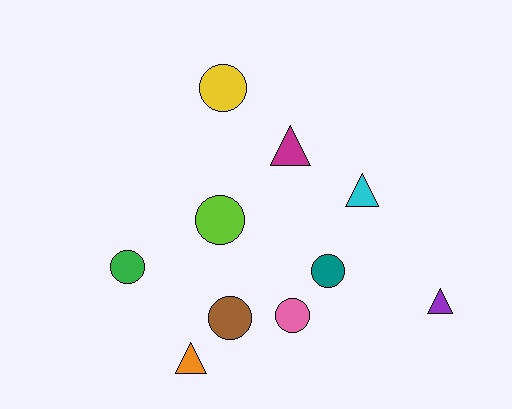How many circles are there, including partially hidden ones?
There are 6 circles.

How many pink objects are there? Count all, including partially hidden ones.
There is 1 pink object.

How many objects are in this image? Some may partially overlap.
There are 10 objects.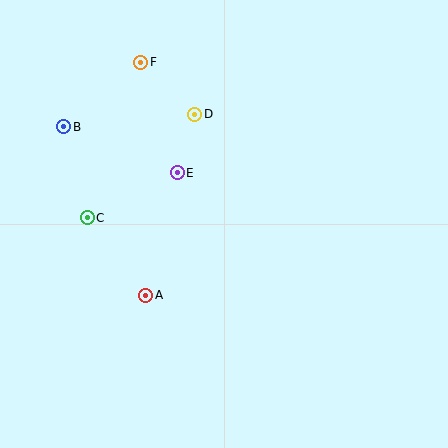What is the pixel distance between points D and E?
The distance between D and E is 61 pixels.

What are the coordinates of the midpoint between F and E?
The midpoint between F and E is at (159, 118).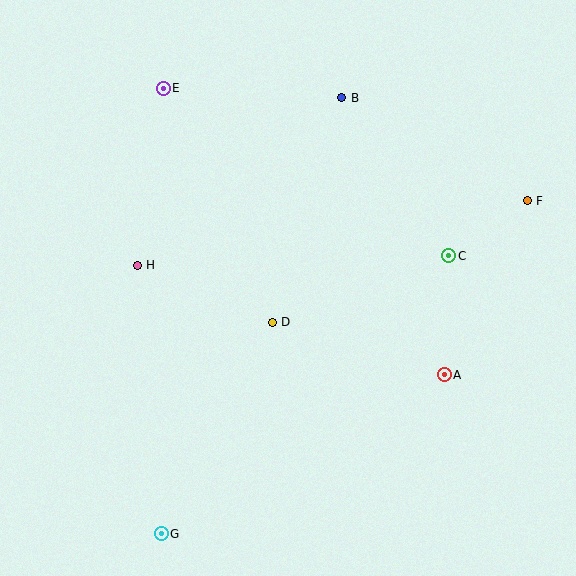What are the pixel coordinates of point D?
Point D is at (272, 322).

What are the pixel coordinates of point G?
Point G is at (161, 534).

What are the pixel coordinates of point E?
Point E is at (163, 88).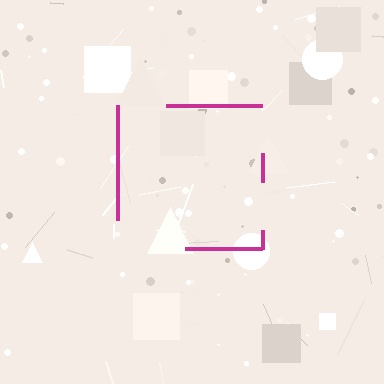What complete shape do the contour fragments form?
The contour fragments form a square.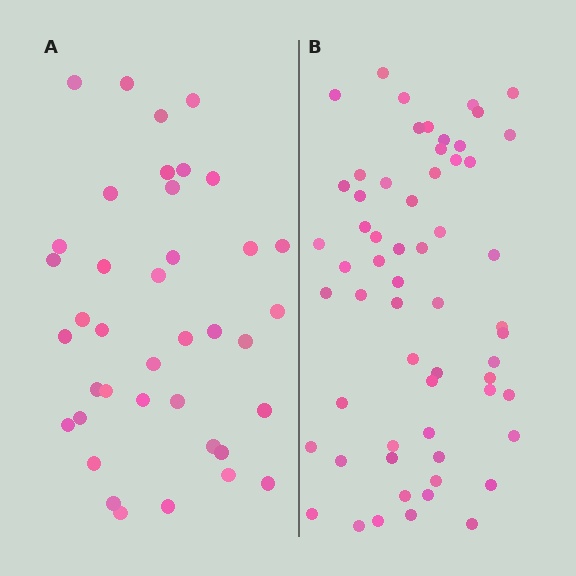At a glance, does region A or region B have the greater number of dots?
Region B (the right region) has more dots.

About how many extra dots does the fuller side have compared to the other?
Region B has approximately 20 more dots than region A.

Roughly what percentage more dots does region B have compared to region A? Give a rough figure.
About 55% more.